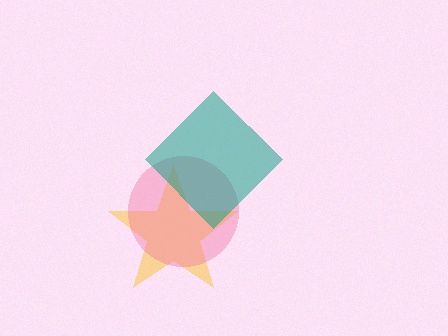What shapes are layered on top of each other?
The layered shapes are: a yellow star, a pink circle, a teal diamond.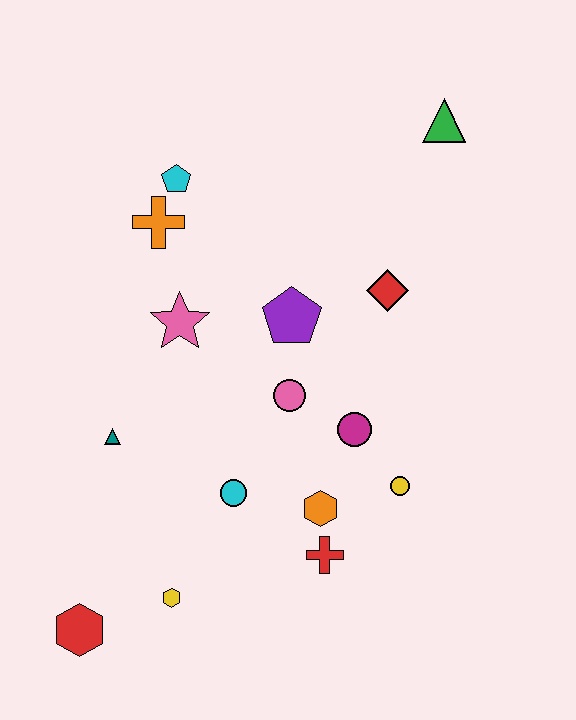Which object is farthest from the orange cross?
The red hexagon is farthest from the orange cross.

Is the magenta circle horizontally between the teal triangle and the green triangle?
Yes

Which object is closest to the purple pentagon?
The pink circle is closest to the purple pentagon.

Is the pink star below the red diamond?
Yes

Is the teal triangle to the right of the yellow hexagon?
No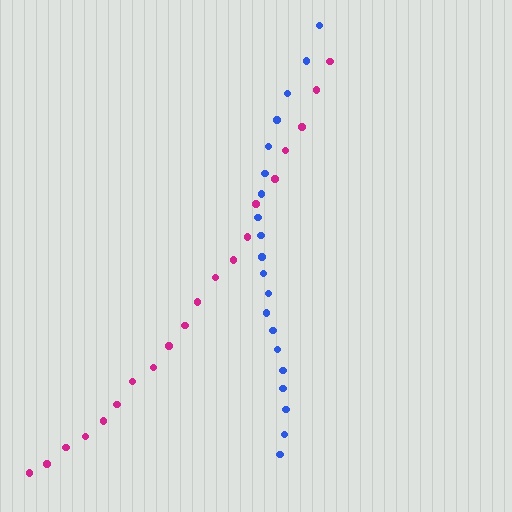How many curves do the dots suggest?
There are 2 distinct paths.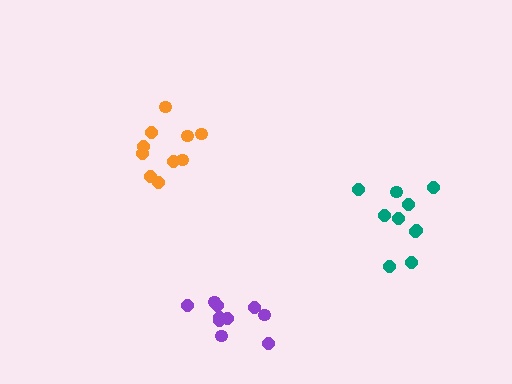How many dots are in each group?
Group 1: 10 dots, Group 2: 10 dots, Group 3: 10 dots (30 total).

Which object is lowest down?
The purple cluster is bottommost.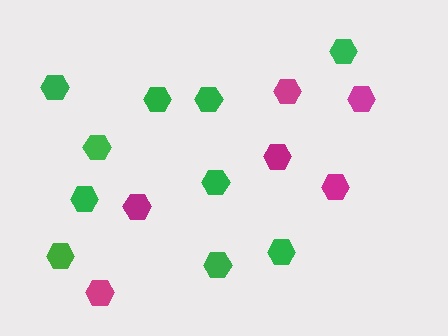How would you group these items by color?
There are 2 groups: one group of magenta hexagons (6) and one group of green hexagons (10).